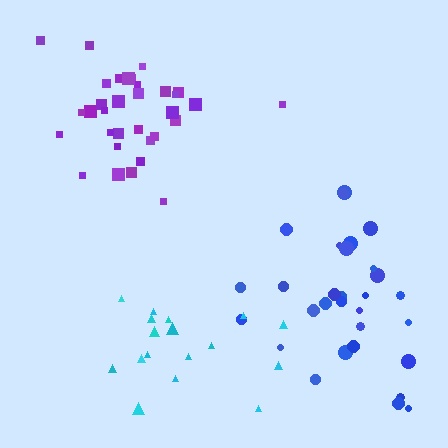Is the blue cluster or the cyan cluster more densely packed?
Blue.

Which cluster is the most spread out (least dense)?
Cyan.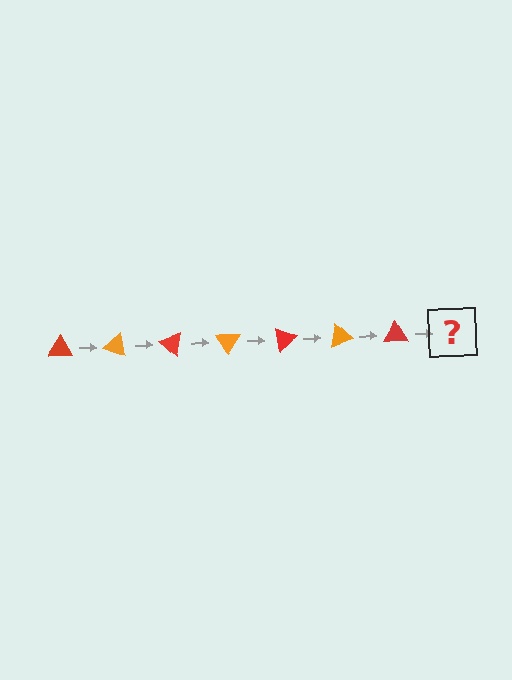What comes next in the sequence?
The next element should be an orange triangle, rotated 140 degrees from the start.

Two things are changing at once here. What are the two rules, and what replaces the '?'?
The two rules are that it rotates 20 degrees each step and the color cycles through red and orange. The '?' should be an orange triangle, rotated 140 degrees from the start.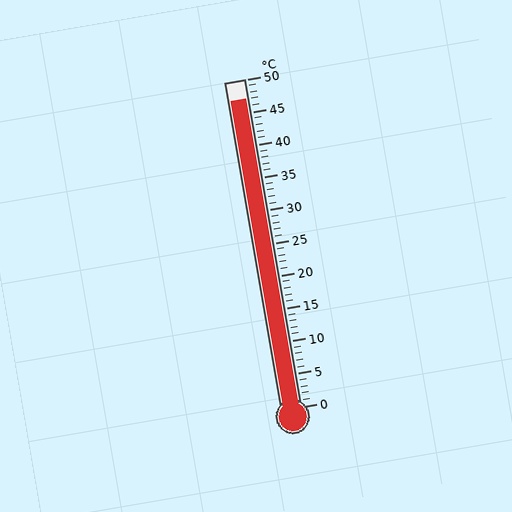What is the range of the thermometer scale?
The thermometer scale ranges from 0°C to 50°C.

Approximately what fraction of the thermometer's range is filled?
The thermometer is filled to approximately 95% of its range.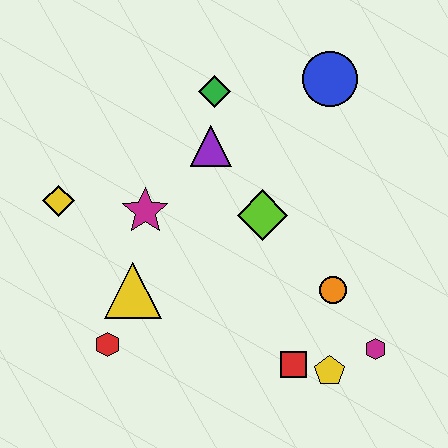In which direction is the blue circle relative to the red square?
The blue circle is above the red square.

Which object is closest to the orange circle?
The magenta hexagon is closest to the orange circle.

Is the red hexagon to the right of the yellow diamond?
Yes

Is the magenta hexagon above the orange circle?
No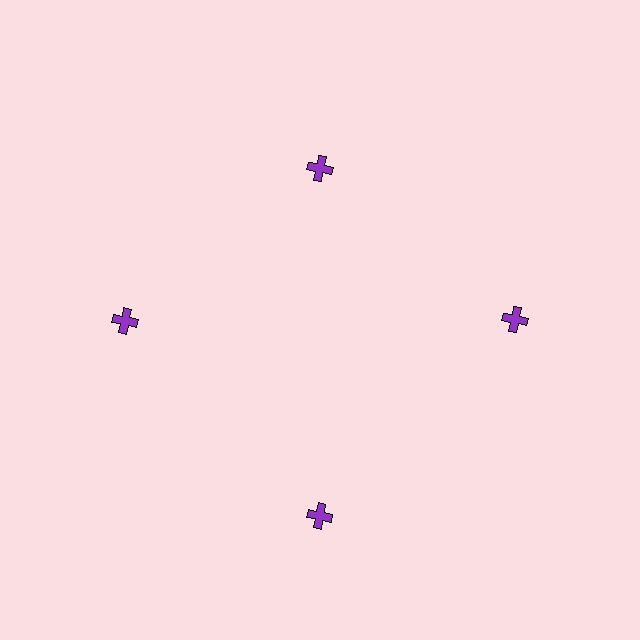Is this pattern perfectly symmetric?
No. The 4 purple crosses are arranged in a ring, but one element near the 12 o'clock position is pulled inward toward the center, breaking the 4-fold rotational symmetry.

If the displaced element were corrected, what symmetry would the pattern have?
It would have 4-fold rotational symmetry — the pattern would map onto itself every 90 degrees.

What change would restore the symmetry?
The symmetry would be restored by moving it outward, back onto the ring so that all 4 crosses sit at equal angles and equal distance from the center.